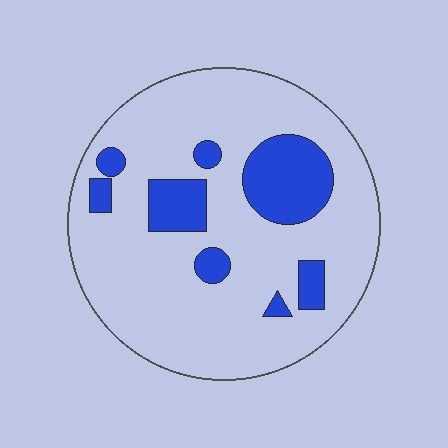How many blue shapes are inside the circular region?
8.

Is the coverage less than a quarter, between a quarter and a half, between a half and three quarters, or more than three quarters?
Less than a quarter.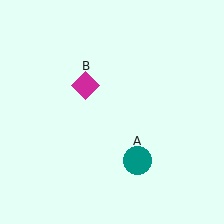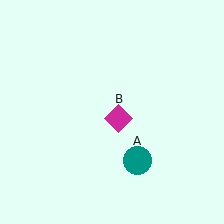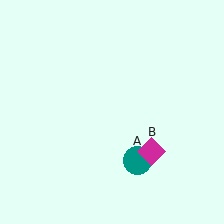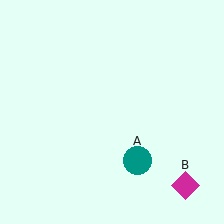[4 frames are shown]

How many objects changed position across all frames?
1 object changed position: magenta diamond (object B).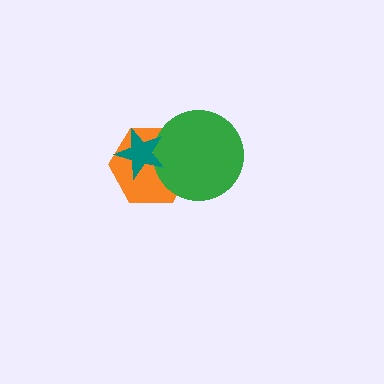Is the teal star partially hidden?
No, no other shape covers it.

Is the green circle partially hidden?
Yes, it is partially covered by another shape.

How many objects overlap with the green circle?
2 objects overlap with the green circle.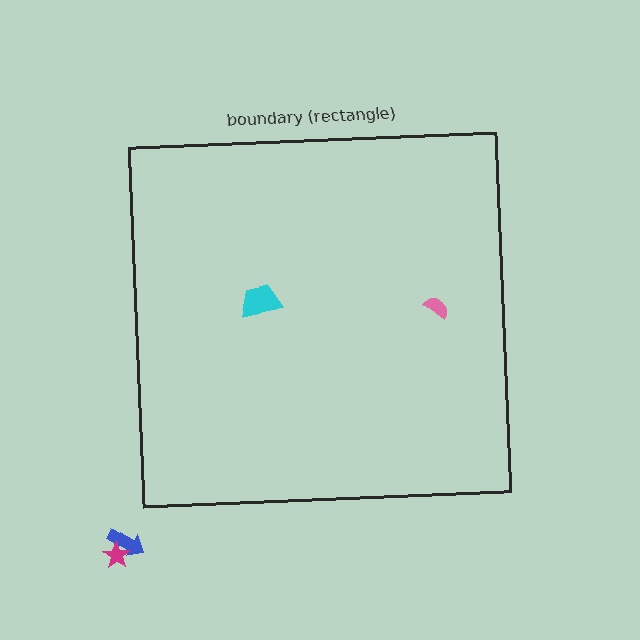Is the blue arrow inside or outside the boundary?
Outside.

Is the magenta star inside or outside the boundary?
Outside.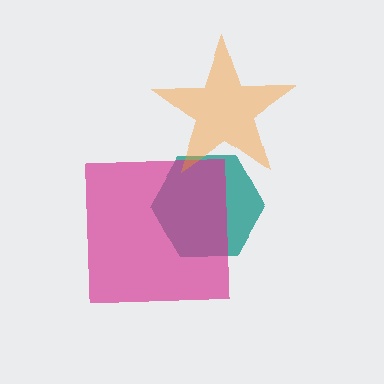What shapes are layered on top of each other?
The layered shapes are: a teal hexagon, a magenta square, an orange star.